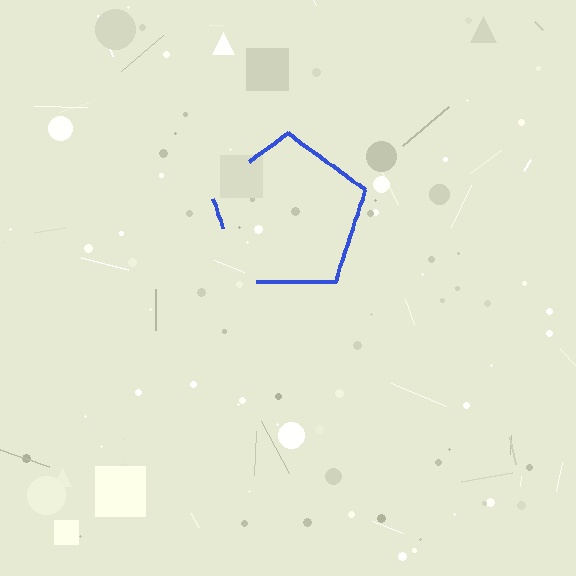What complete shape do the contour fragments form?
The contour fragments form a pentagon.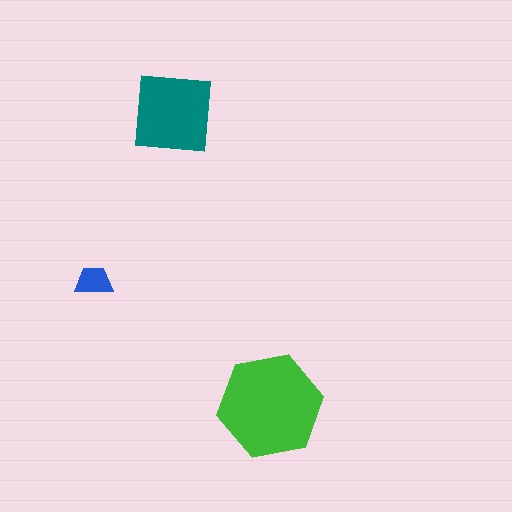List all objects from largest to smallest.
The green hexagon, the teal square, the blue trapezoid.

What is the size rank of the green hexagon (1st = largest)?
1st.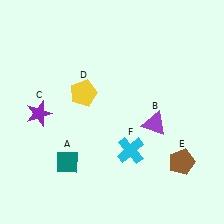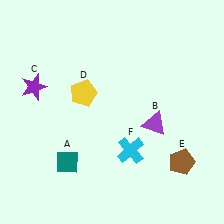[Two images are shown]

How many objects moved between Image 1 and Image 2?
1 object moved between the two images.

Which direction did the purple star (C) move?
The purple star (C) moved up.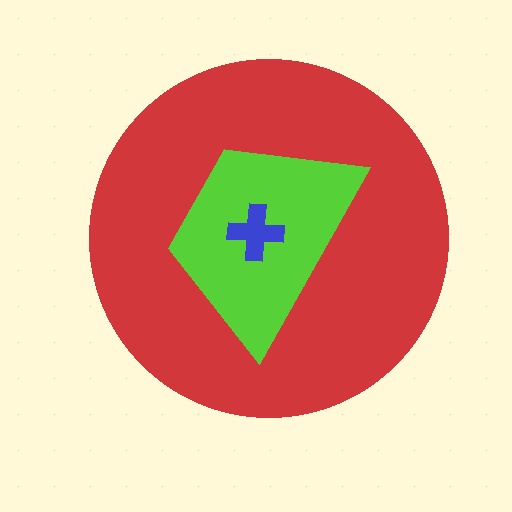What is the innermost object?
The blue cross.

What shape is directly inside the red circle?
The lime trapezoid.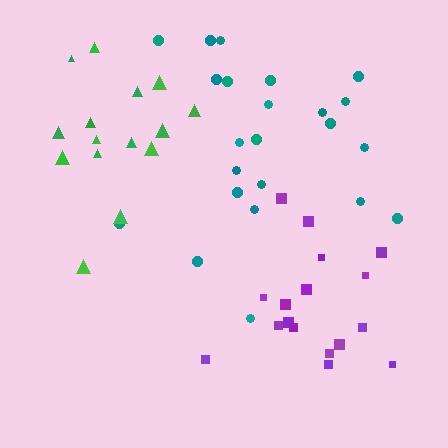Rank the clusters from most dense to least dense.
green, teal, purple.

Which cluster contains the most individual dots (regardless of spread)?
Teal (23).